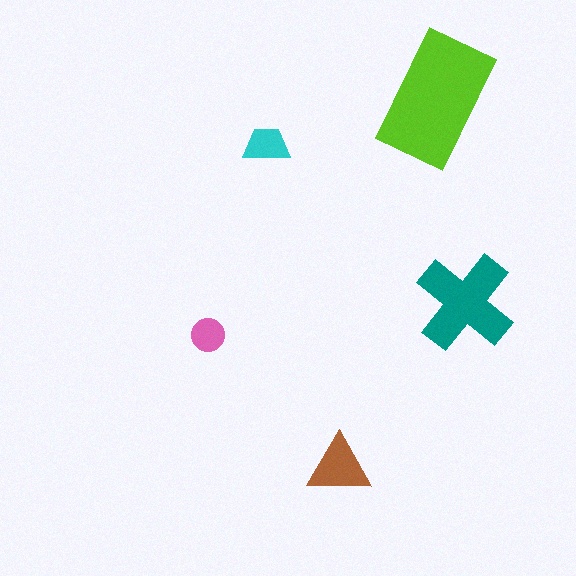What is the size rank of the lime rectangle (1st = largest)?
1st.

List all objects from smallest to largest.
The pink circle, the cyan trapezoid, the brown triangle, the teal cross, the lime rectangle.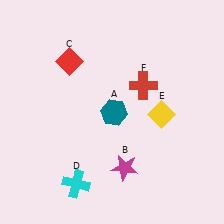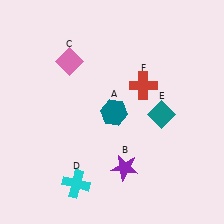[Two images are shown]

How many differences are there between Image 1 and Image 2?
There are 3 differences between the two images.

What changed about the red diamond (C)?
In Image 1, C is red. In Image 2, it changed to pink.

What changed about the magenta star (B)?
In Image 1, B is magenta. In Image 2, it changed to purple.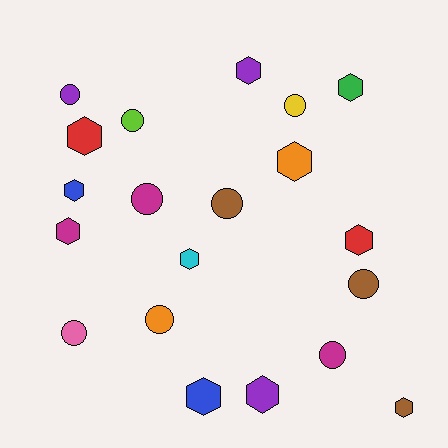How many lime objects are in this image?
There is 1 lime object.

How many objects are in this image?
There are 20 objects.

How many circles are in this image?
There are 9 circles.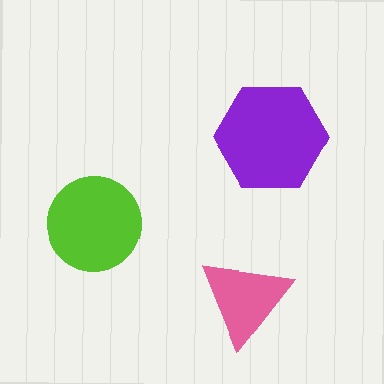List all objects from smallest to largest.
The pink triangle, the lime circle, the purple hexagon.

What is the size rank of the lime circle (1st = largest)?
2nd.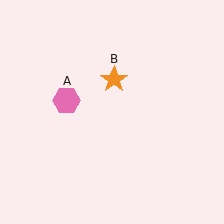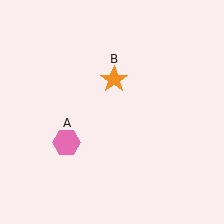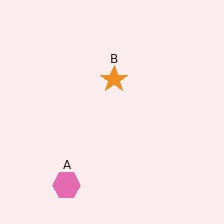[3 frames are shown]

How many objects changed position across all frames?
1 object changed position: pink hexagon (object A).